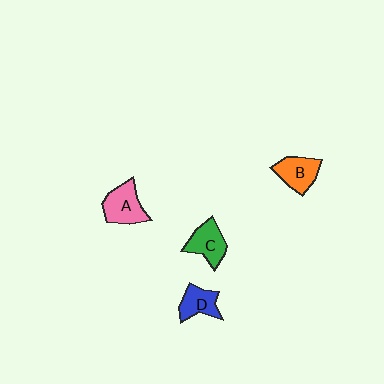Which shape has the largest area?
Shape A (pink).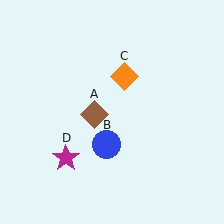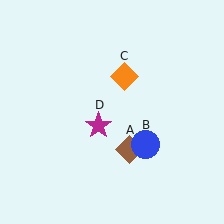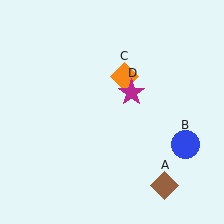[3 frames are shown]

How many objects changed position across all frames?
3 objects changed position: brown diamond (object A), blue circle (object B), magenta star (object D).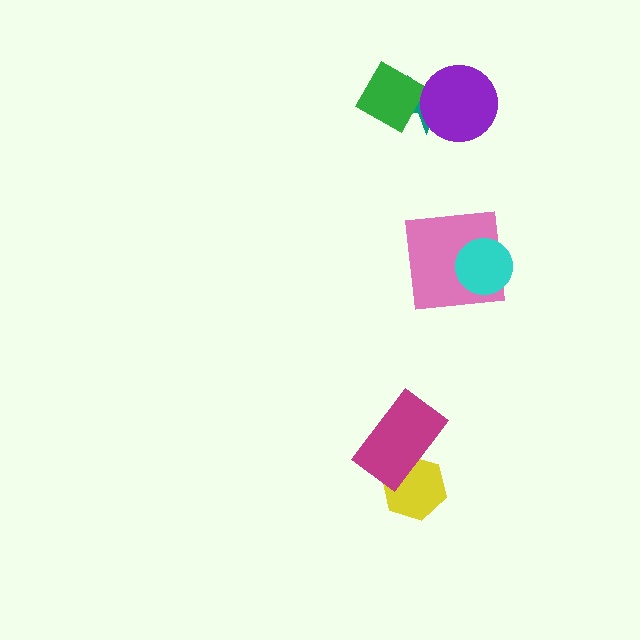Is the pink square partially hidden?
Yes, it is partially covered by another shape.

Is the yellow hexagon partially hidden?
Yes, it is partially covered by another shape.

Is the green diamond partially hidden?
No, no other shape covers it.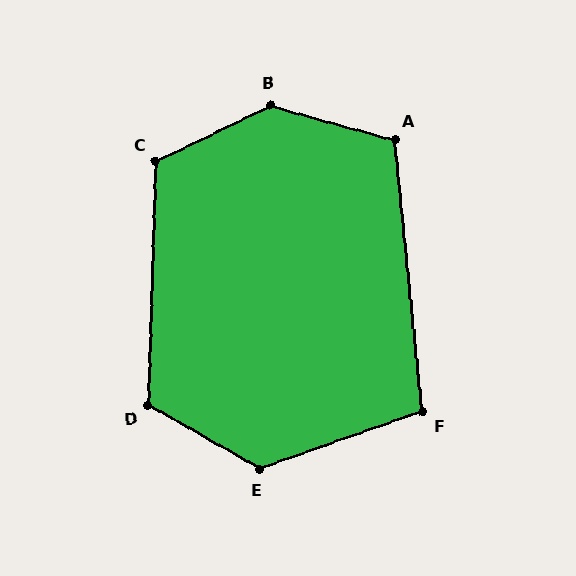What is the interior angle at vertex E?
Approximately 131 degrees (obtuse).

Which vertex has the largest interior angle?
B, at approximately 139 degrees.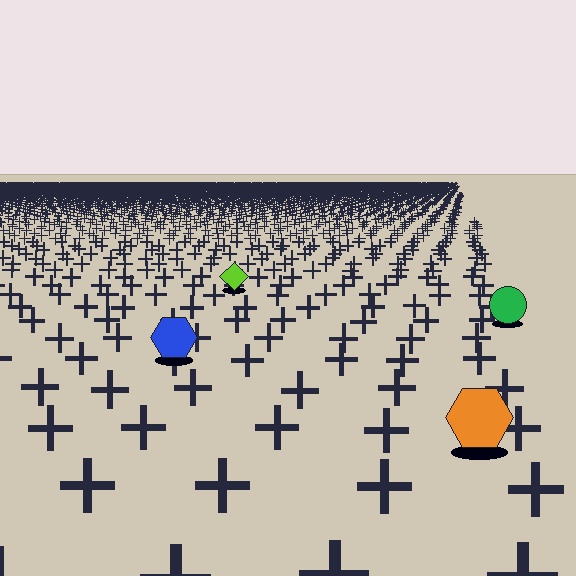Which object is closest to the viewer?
The orange hexagon is closest. The texture marks near it are larger and more spread out.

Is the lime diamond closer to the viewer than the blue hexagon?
No. The blue hexagon is closer — you can tell from the texture gradient: the ground texture is coarser near it.